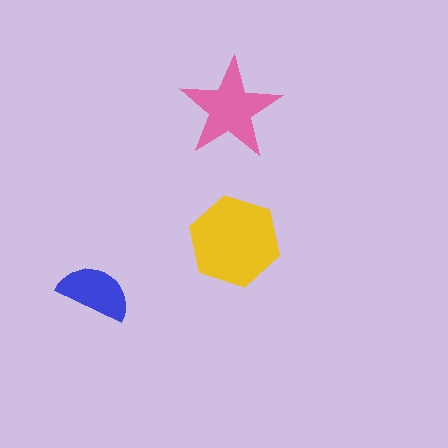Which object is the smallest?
The blue semicircle.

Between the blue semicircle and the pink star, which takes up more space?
The pink star.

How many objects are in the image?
There are 3 objects in the image.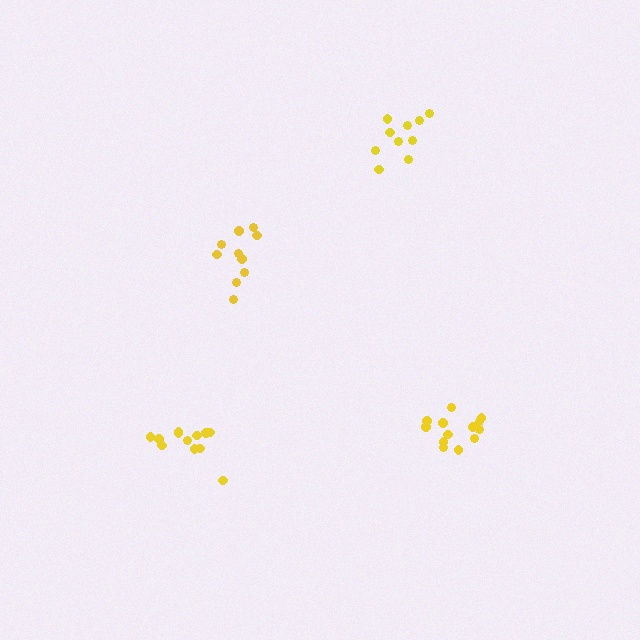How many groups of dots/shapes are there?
There are 4 groups.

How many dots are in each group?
Group 1: 10 dots, Group 2: 13 dots, Group 3: 12 dots, Group 4: 10 dots (45 total).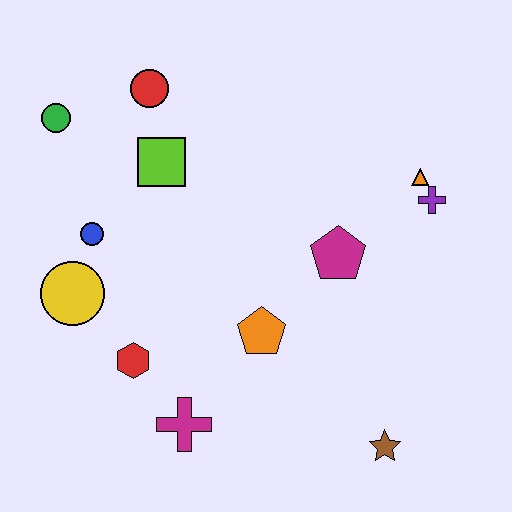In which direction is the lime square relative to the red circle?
The lime square is below the red circle.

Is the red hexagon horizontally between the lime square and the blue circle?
Yes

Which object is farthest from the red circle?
The brown star is farthest from the red circle.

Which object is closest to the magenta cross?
The red hexagon is closest to the magenta cross.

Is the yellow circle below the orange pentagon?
No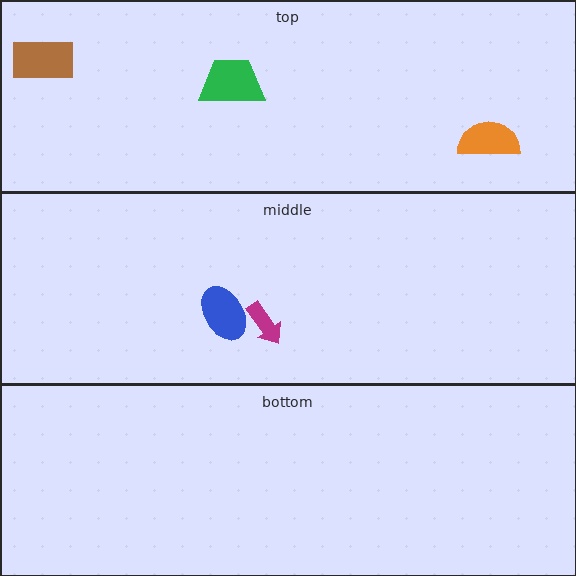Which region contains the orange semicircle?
The top region.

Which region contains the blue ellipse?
The middle region.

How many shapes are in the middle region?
2.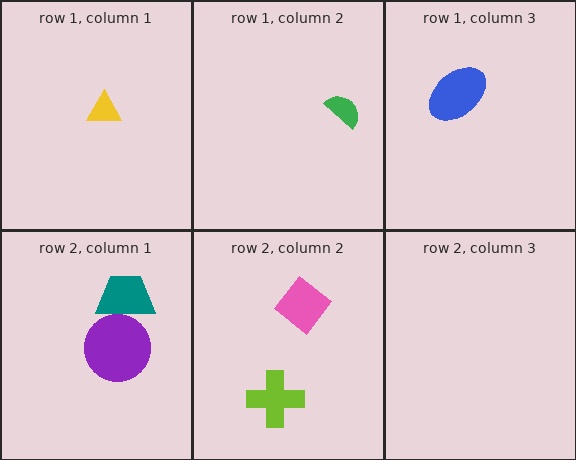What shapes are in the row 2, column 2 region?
The lime cross, the pink diamond.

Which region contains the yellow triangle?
The row 1, column 1 region.